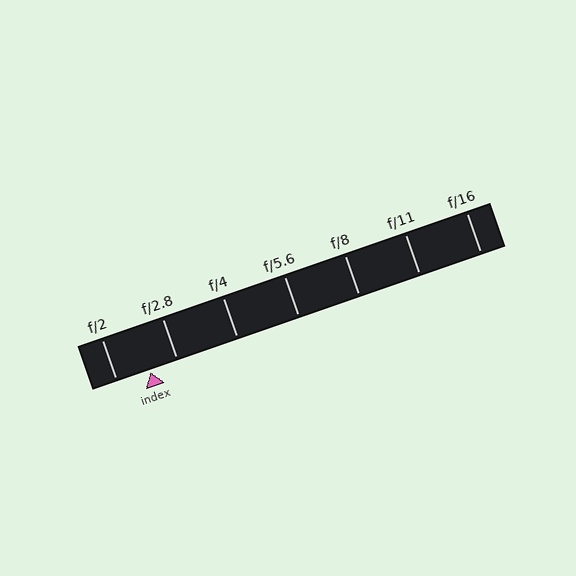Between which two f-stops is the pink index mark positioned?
The index mark is between f/2 and f/2.8.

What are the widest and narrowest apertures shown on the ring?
The widest aperture shown is f/2 and the narrowest is f/16.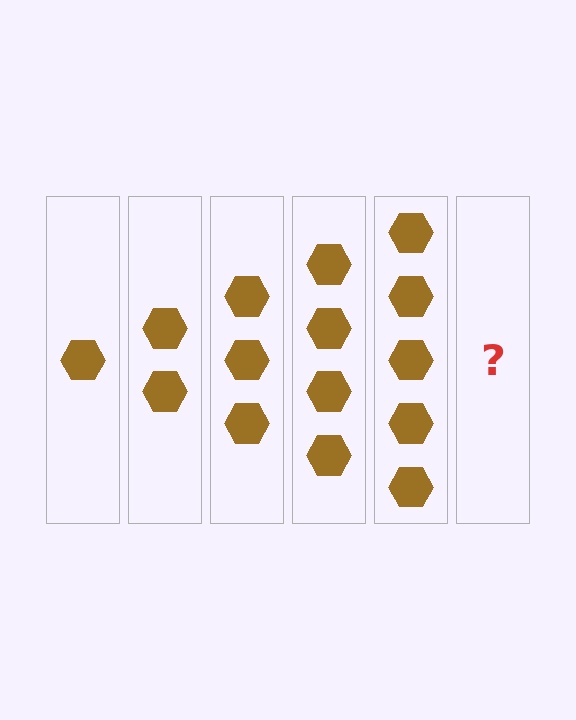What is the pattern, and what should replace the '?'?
The pattern is that each step adds one more hexagon. The '?' should be 6 hexagons.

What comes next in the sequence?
The next element should be 6 hexagons.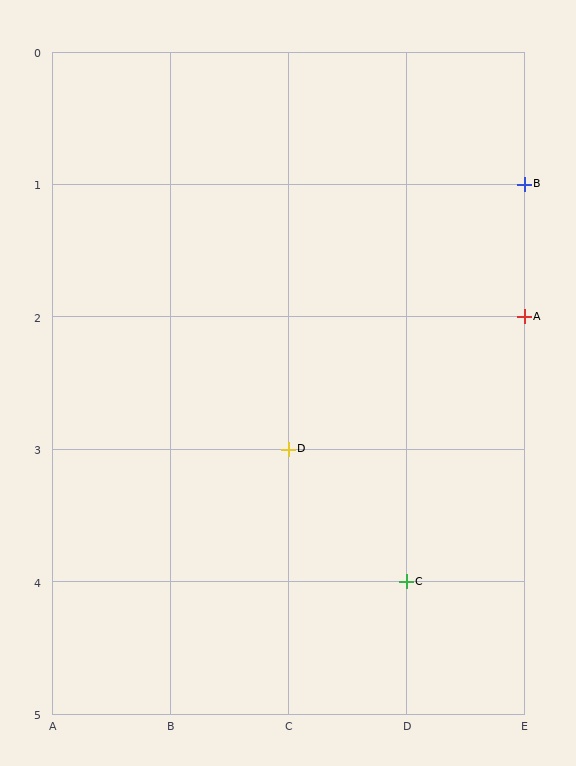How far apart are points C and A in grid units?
Points C and A are 1 column and 2 rows apart (about 2.2 grid units diagonally).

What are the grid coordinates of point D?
Point D is at grid coordinates (C, 3).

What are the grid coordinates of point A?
Point A is at grid coordinates (E, 2).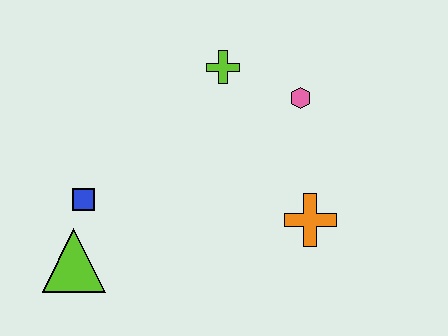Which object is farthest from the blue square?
The pink hexagon is farthest from the blue square.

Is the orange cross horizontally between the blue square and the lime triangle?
No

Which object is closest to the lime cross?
The pink hexagon is closest to the lime cross.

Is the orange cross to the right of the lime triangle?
Yes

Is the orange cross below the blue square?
Yes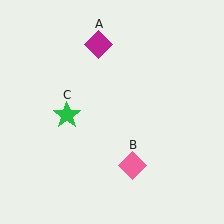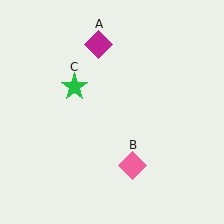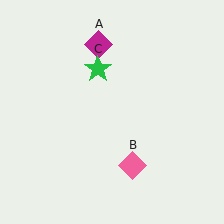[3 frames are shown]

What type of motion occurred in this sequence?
The green star (object C) rotated clockwise around the center of the scene.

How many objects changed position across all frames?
1 object changed position: green star (object C).